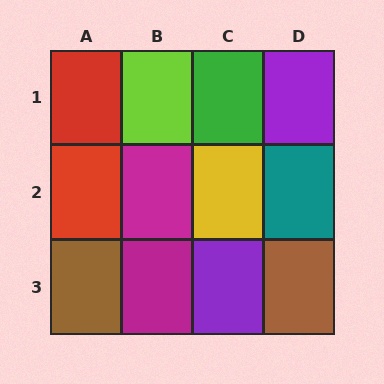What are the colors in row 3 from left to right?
Brown, magenta, purple, brown.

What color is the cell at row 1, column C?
Green.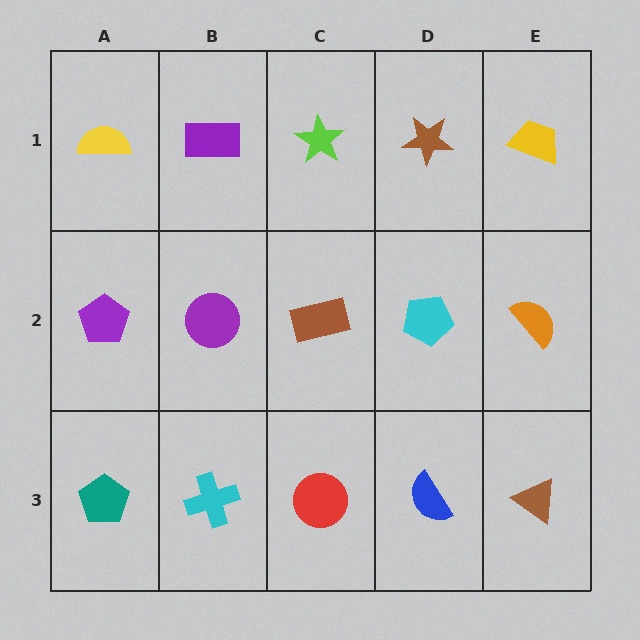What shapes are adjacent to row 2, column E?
A yellow trapezoid (row 1, column E), a brown triangle (row 3, column E), a cyan pentagon (row 2, column D).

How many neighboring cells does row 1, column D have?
3.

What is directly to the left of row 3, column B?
A teal pentagon.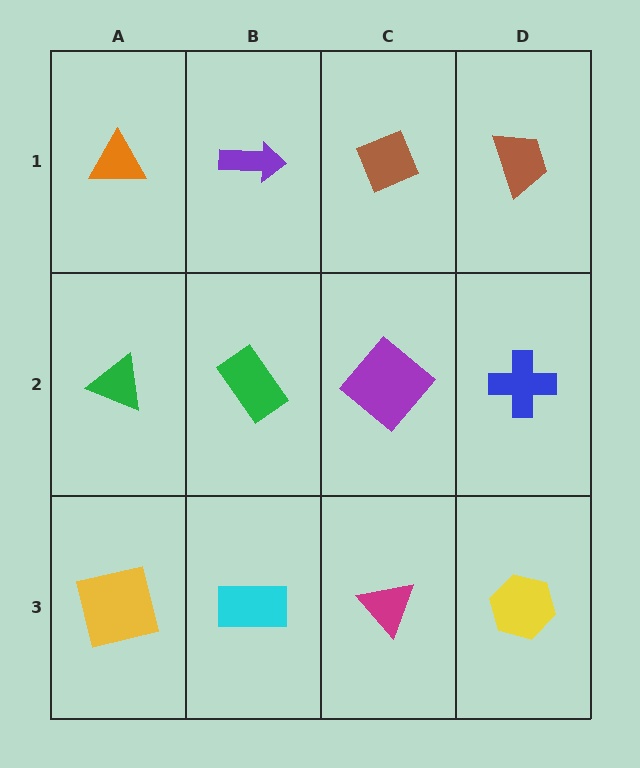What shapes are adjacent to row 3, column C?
A purple diamond (row 2, column C), a cyan rectangle (row 3, column B), a yellow hexagon (row 3, column D).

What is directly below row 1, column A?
A green triangle.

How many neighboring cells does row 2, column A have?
3.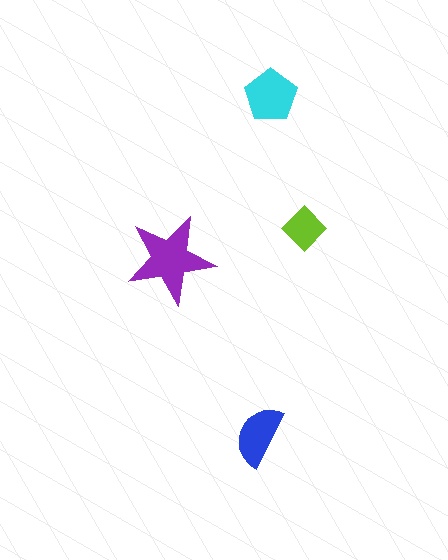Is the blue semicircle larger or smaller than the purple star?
Smaller.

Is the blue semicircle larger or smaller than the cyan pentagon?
Smaller.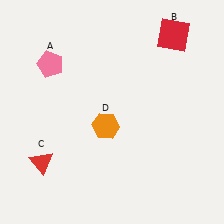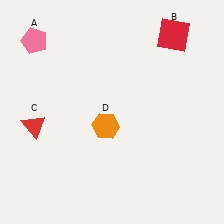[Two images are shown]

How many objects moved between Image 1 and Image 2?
2 objects moved between the two images.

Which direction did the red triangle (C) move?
The red triangle (C) moved up.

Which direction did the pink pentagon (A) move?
The pink pentagon (A) moved up.